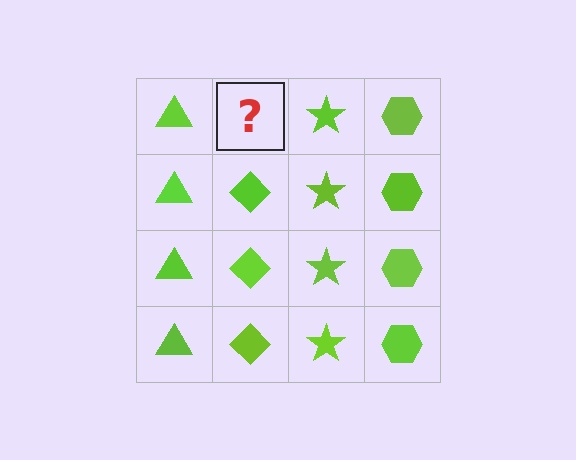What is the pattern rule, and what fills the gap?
The rule is that each column has a consistent shape. The gap should be filled with a lime diamond.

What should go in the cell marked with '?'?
The missing cell should contain a lime diamond.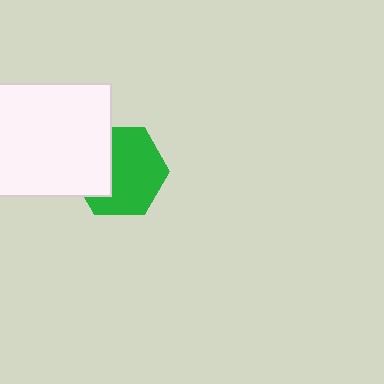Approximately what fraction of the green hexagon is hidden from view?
Roughly 33% of the green hexagon is hidden behind the white rectangle.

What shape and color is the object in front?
The object in front is a white rectangle.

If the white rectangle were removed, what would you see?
You would see the complete green hexagon.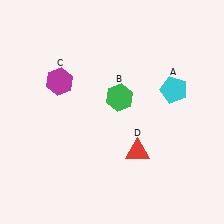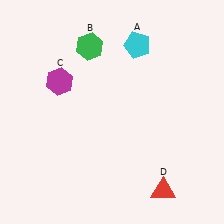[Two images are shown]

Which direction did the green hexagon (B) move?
The green hexagon (B) moved up.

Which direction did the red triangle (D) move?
The red triangle (D) moved down.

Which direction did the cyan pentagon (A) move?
The cyan pentagon (A) moved up.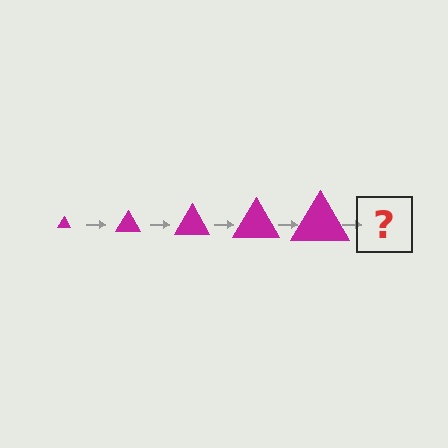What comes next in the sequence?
The next element should be a magenta triangle, larger than the previous one.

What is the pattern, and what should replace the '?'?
The pattern is that the triangle gets progressively larger each step. The '?' should be a magenta triangle, larger than the previous one.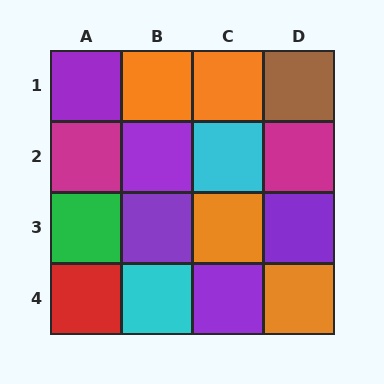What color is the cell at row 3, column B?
Purple.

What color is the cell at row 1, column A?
Purple.